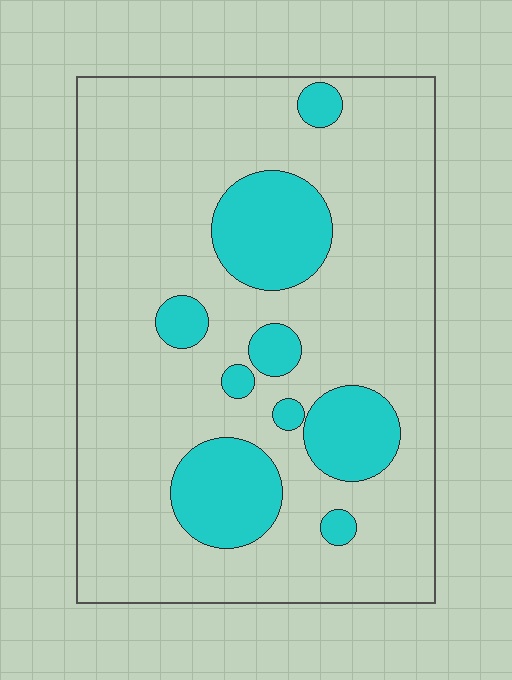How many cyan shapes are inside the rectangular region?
9.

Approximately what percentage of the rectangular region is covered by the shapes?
Approximately 20%.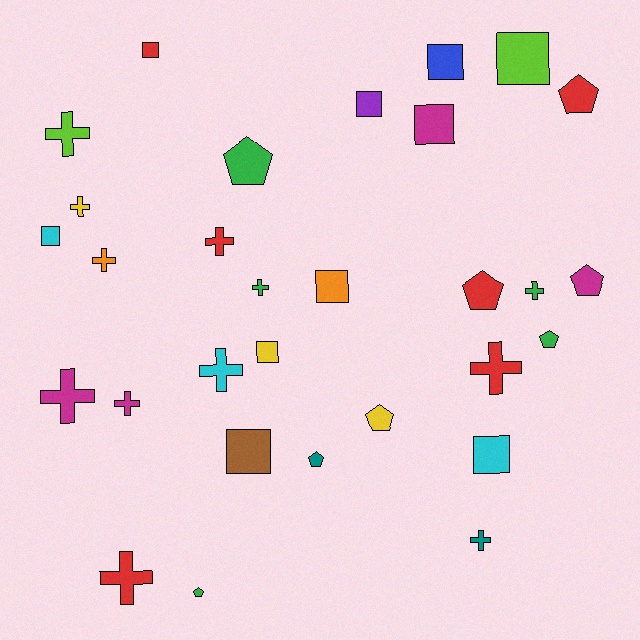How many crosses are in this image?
There are 12 crosses.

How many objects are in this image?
There are 30 objects.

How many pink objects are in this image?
There are no pink objects.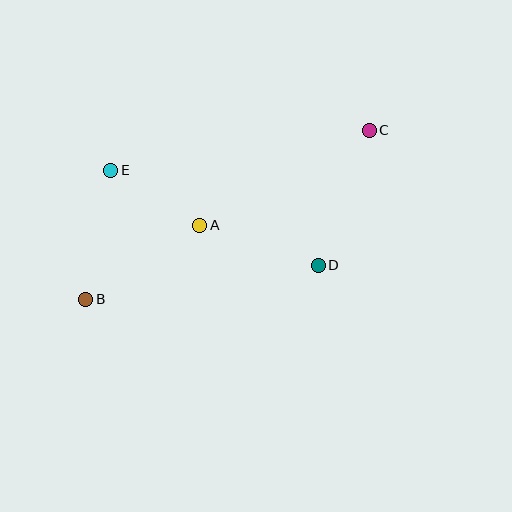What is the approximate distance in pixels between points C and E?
The distance between C and E is approximately 261 pixels.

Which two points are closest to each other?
Points A and E are closest to each other.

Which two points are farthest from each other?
Points B and C are farthest from each other.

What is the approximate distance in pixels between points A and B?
The distance between A and B is approximately 136 pixels.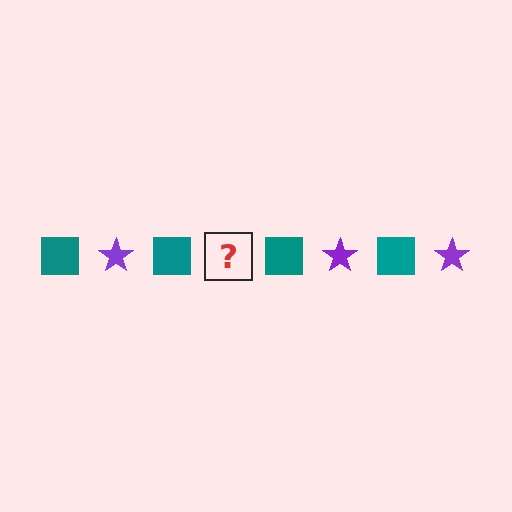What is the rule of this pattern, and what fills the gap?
The rule is that the pattern alternates between teal square and purple star. The gap should be filled with a purple star.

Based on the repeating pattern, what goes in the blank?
The blank should be a purple star.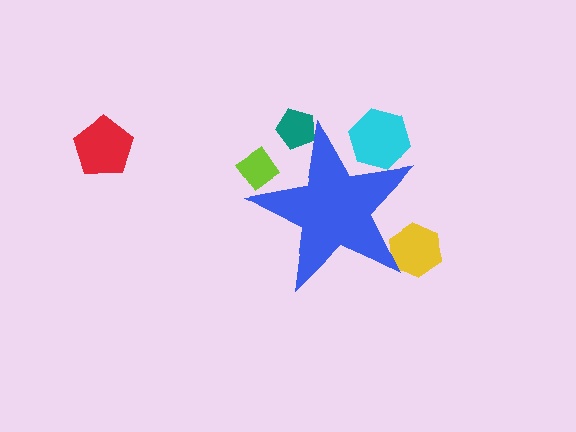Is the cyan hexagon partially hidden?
Yes, the cyan hexagon is partially hidden behind the blue star.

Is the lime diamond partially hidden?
Yes, the lime diamond is partially hidden behind the blue star.